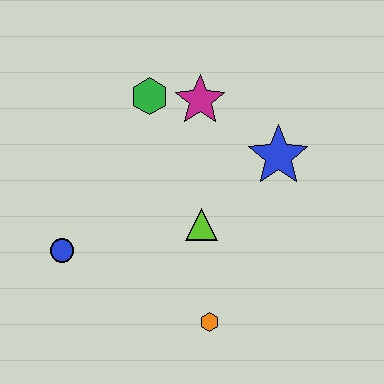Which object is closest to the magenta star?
The green hexagon is closest to the magenta star.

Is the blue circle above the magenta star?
No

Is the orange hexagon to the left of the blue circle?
No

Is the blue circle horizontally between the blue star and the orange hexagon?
No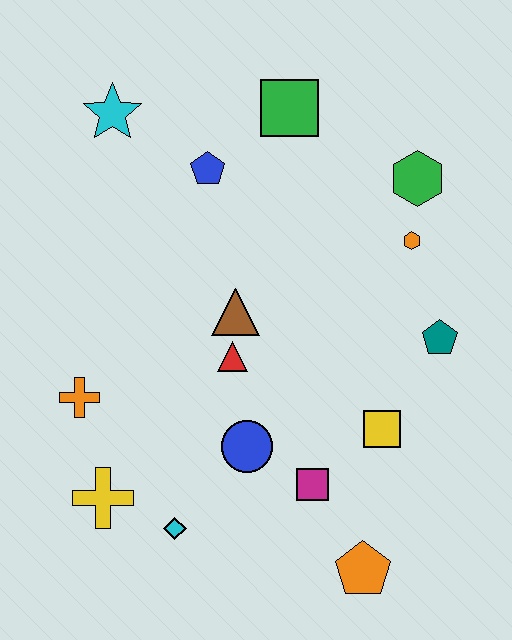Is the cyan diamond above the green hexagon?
No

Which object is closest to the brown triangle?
The red triangle is closest to the brown triangle.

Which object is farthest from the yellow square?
The cyan star is farthest from the yellow square.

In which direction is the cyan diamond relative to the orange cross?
The cyan diamond is below the orange cross.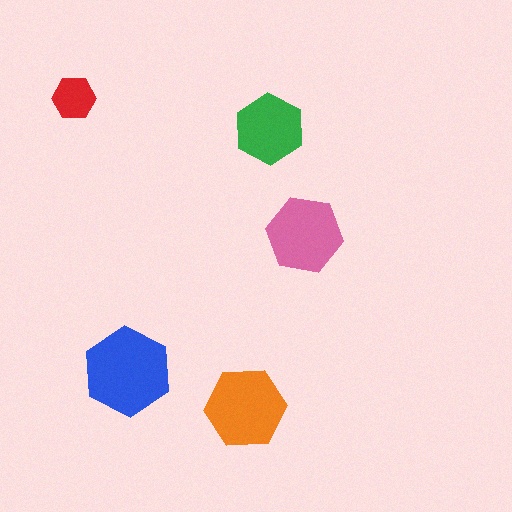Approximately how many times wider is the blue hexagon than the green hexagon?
About 1.5 times wider.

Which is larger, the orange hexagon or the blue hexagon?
The blue one.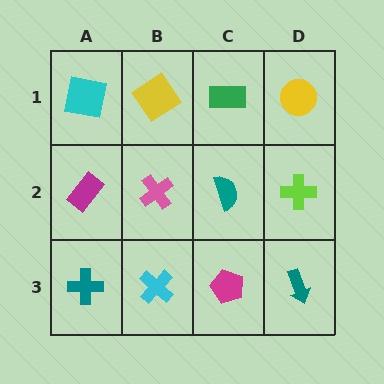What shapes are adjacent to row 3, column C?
A teal semicircle (row 2, column C), a cyan cross (row 3, column B), a teal arrow (row 3, column D).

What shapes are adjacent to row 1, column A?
A magenta rectangle (row 2, column A), a yellow diamond (row 1, column B).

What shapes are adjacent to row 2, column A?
A cyan square (row 1, column A), a teal cross (row 3, column A), a pink cross (row 2, column B).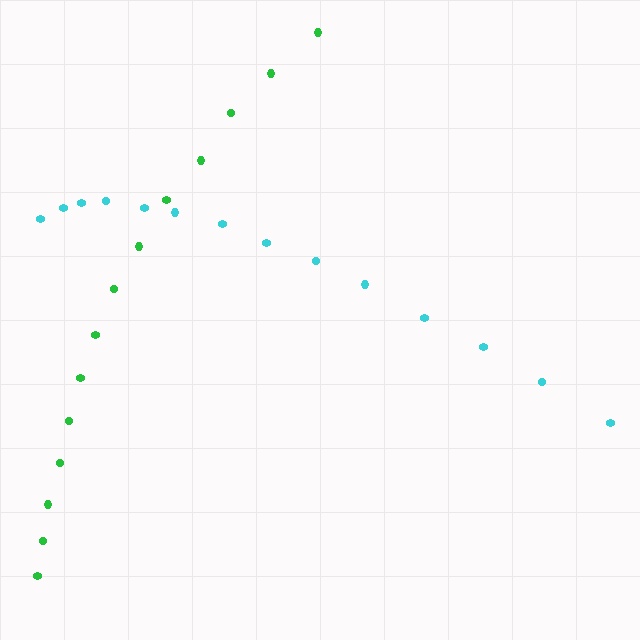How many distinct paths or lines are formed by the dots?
There are 2 distinct paths.